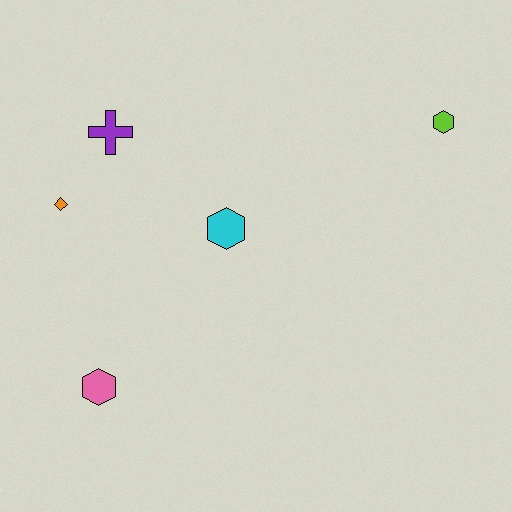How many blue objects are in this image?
There are no blue objects.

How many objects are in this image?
There are 5 objects.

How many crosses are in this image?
There is 1 cross.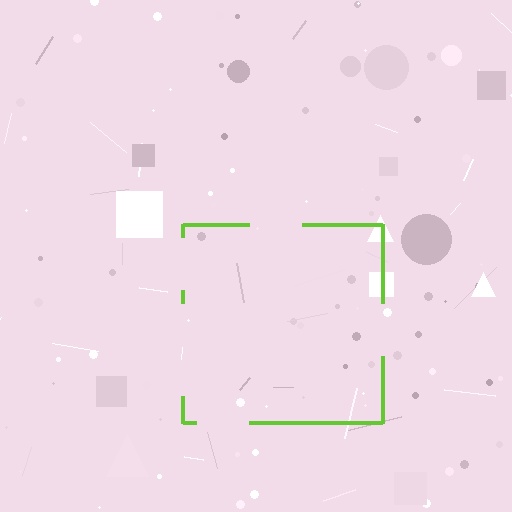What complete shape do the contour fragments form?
The contour fragments form a square.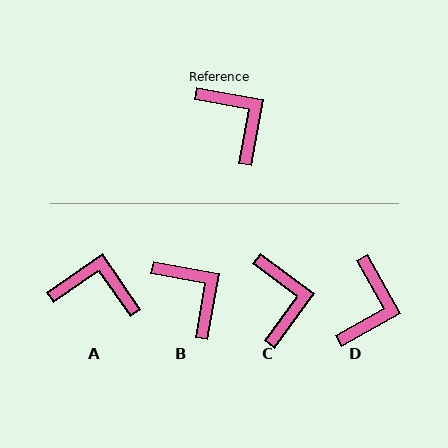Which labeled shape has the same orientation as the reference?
B.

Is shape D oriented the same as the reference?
No, it is off by about 51 degrees.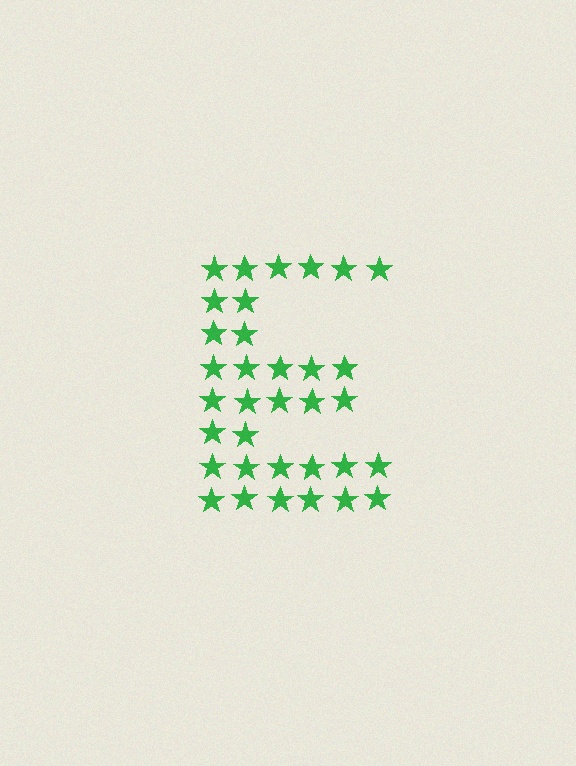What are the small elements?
The small elements are stars.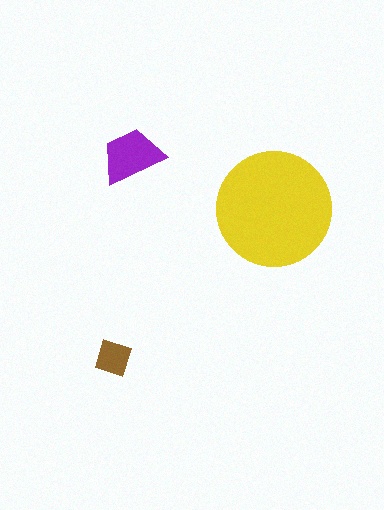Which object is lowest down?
The brown diamond is bottommost.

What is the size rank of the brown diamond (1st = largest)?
3rd.